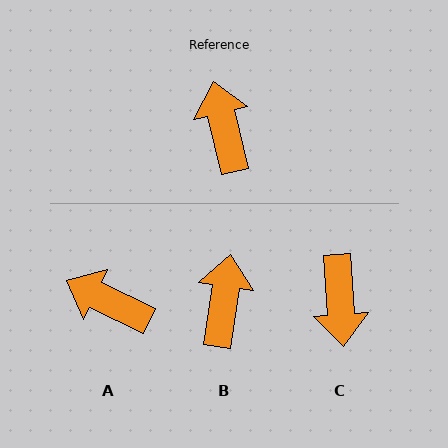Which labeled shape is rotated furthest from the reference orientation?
C, about 170 degrees away.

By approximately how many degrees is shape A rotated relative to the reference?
Approximately 51 degrees counter-clockwise.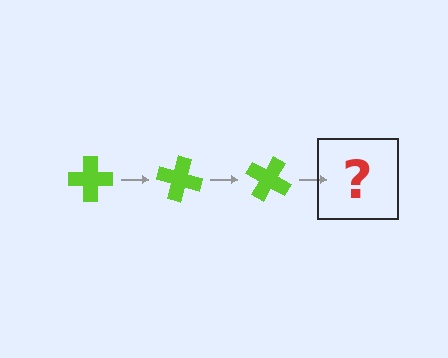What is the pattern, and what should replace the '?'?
The pattern is that the cross rotates 15 degrees each step. The '?' should be a lime cross rotated 45 degrees.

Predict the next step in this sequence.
The next step is a lime cross rotated 45 degrees.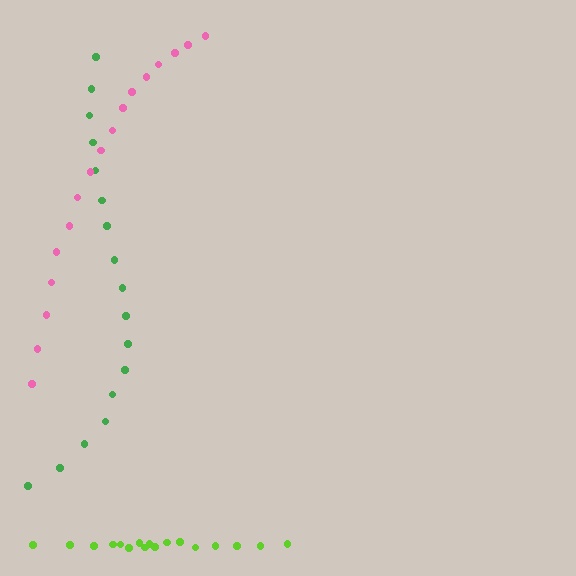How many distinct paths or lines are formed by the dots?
There are 3 distinct paths.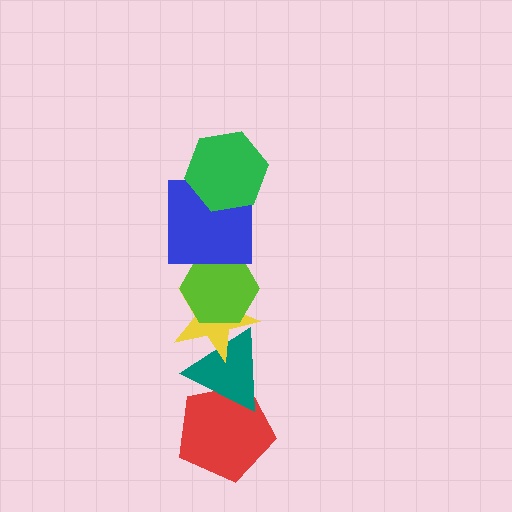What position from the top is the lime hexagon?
The lime hexagon is 3rd from the top.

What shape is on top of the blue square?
The green hexagon is on top of the blue square.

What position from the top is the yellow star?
The yellow star is 4th from the top.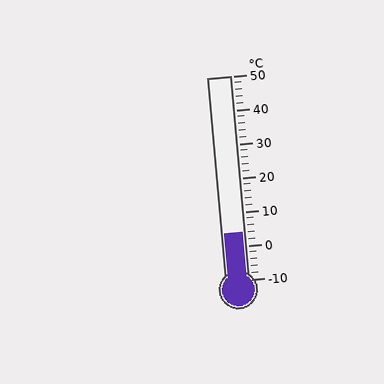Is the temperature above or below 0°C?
The temperature is above 0°C.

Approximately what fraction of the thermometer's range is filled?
The thermometer is filled to approximately 25% of its range.